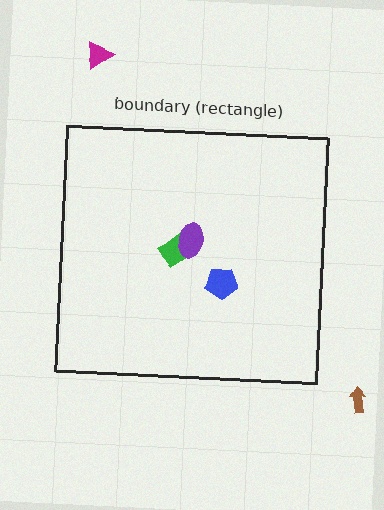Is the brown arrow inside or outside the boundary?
Outside.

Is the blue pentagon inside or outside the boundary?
Inside.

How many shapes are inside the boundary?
3 inside, 2 outside.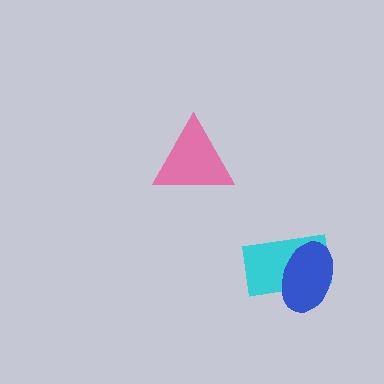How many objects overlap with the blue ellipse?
1 object overlaps with the blue ellipse.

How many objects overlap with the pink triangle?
0 objects overlap with the pink triangle.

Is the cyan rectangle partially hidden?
Yes, it is partially covered by another shape.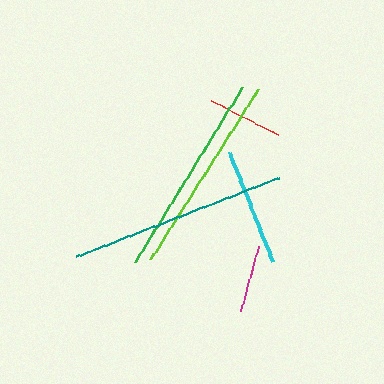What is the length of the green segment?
The green segment is approximately 205 pixels long.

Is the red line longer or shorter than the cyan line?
The cyan line is longer than the red line.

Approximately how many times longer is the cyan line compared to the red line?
The cyan line is approximately 1.6 times the length of the red line.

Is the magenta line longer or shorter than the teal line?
The teal line is longer than the magenta line.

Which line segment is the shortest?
The magenta line is the shortest at approximately 68 pixels.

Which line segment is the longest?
The teal line is the longest at approximately 217 pixels.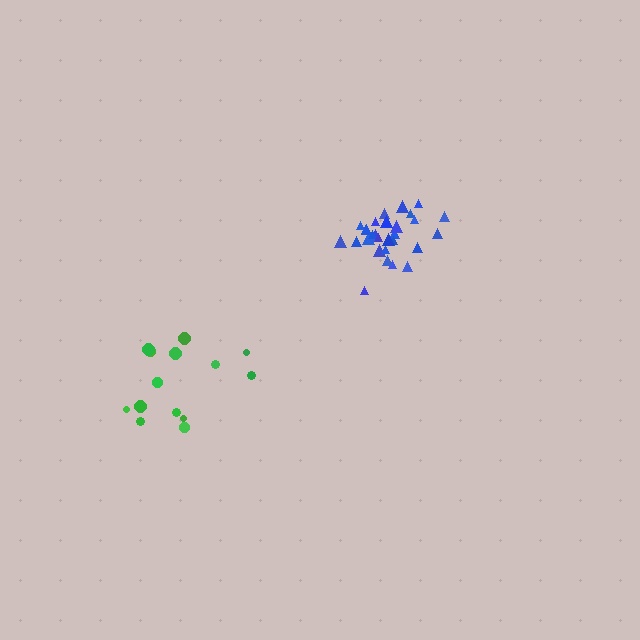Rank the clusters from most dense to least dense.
blue, green.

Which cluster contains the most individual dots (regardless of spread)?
Blue (30).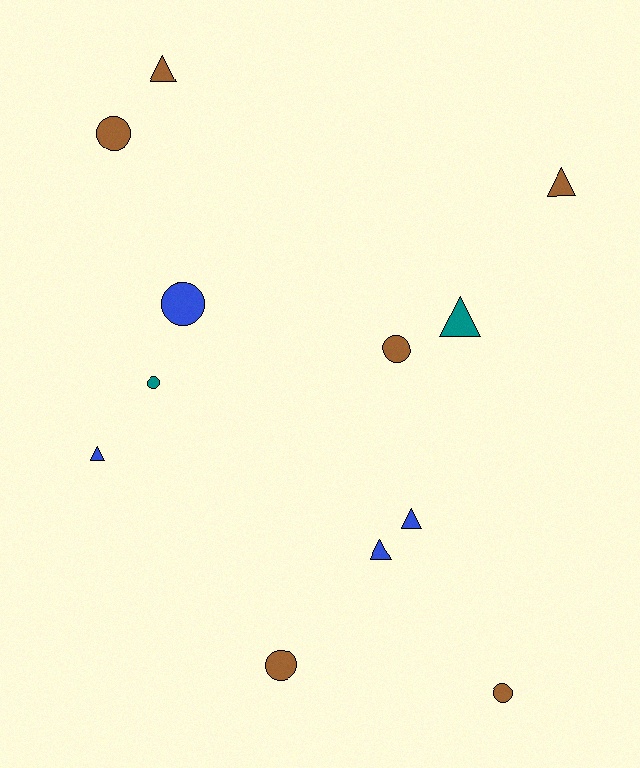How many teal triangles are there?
There is 1 teal triangle.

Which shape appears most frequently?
Triangle, with 6 objects.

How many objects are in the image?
There are 12 objects.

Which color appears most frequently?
Brown, with 6 objects.